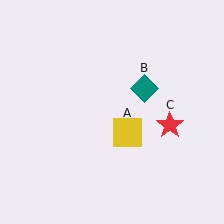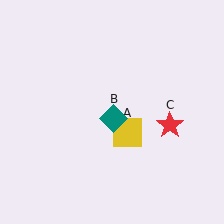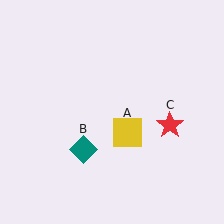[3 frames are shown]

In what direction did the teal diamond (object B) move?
The teal diamond (object B) moved down and to the left.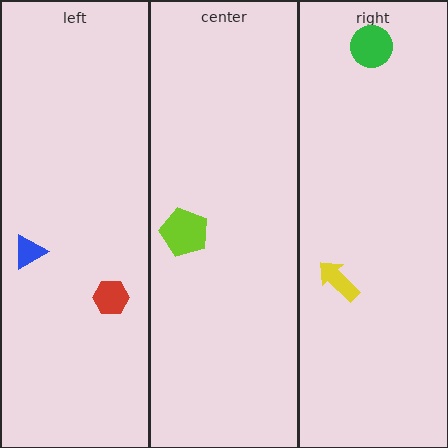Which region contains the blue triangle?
The left region.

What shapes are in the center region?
The lime pentagon.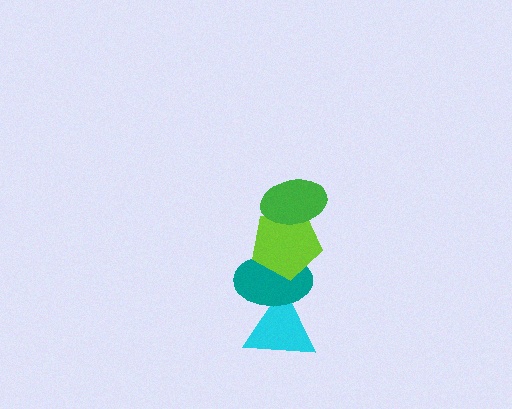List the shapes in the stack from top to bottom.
From top to bottom: the green ellipse, the lime pentagon, the teal ellipse, the cyan triangle.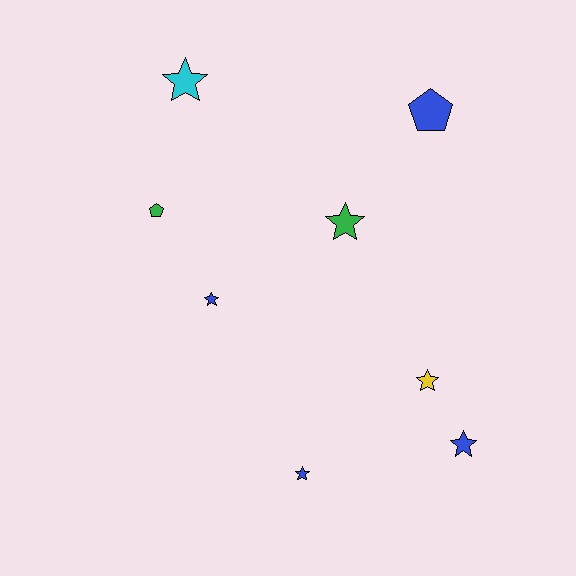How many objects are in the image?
There are 8 objects.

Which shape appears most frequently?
Star, with 6 objects.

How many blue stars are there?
There are 3 blue stars.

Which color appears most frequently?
Blue, with 4 objects.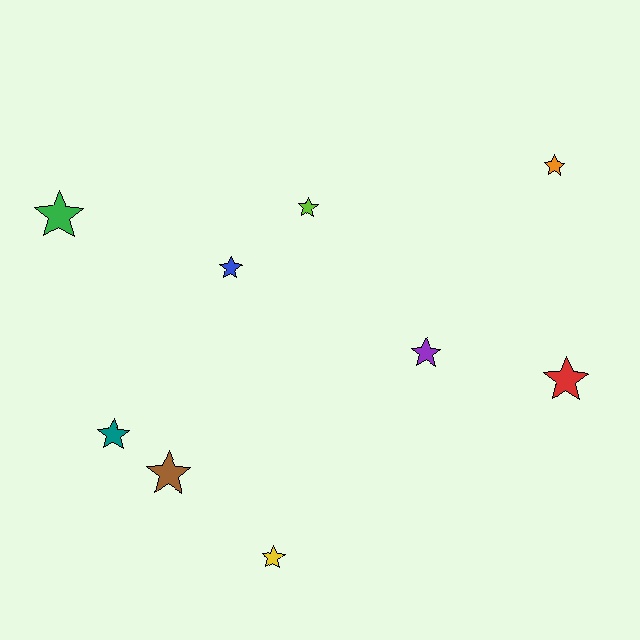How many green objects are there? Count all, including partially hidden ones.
There is 1 green object.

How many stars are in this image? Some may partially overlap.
There are 9 stars.